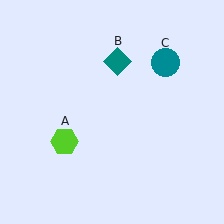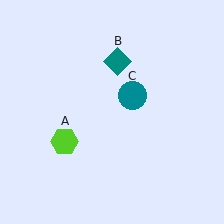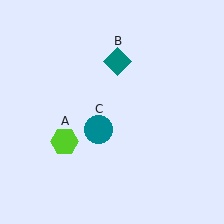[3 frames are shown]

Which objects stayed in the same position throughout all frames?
Lime hexagon (object A) and teal diamond (object B) remained stationary.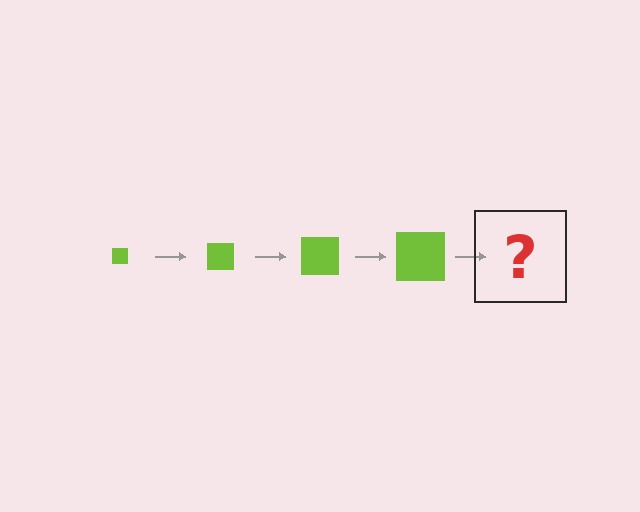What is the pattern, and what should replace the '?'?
The pattern is that the square gets progressively larger each step. The '?' should be a lime square, larger than the previous one.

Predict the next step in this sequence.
The next step is a lime square, larger than the previous one.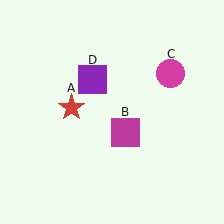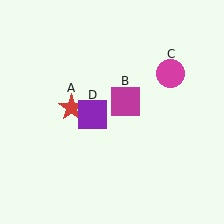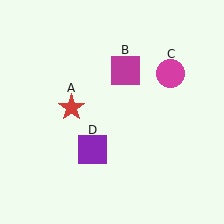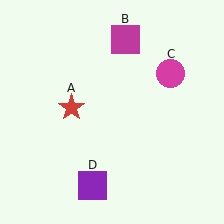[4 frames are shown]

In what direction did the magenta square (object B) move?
The magenta square (object B) moved up.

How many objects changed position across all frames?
2 objects changed position: magenta square (object B), purple square (object D).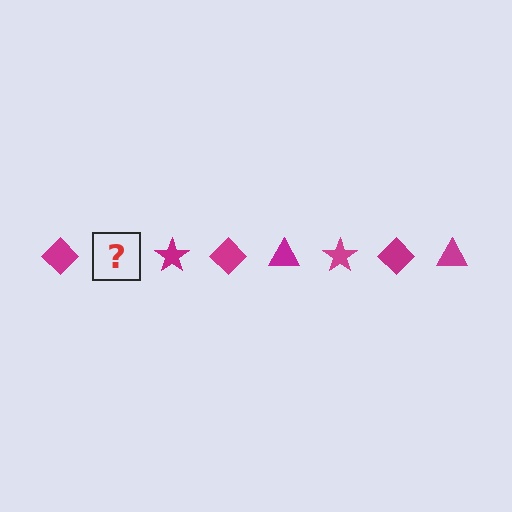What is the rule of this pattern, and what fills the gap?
The rule is that the pattern cycles through diamond, triangle, star shapes in magenta. The gap should be filled with a magenta triangle.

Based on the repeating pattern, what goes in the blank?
The blank should be a magenta triangle.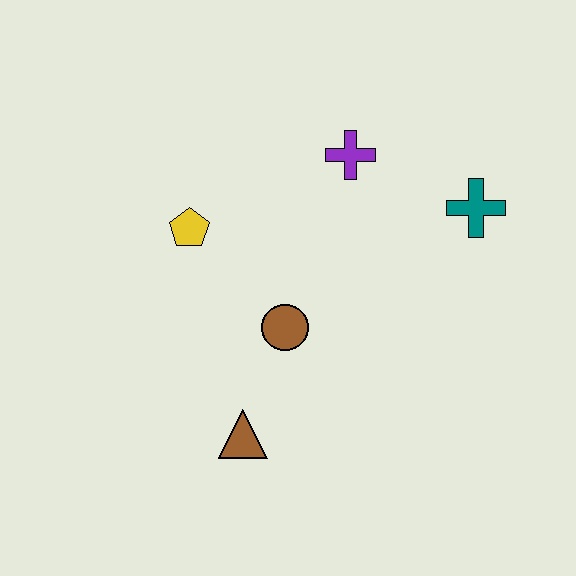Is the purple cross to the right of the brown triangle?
Yes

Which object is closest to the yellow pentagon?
The brown circle is closest to the yellow pentagon.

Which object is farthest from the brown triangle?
The teal cross is farthest from the brown triangle.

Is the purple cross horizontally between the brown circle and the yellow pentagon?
No